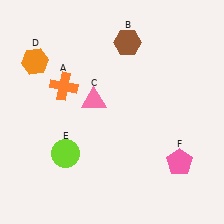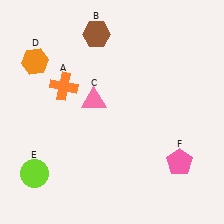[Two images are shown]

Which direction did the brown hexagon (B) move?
The brown hexagon (B) moved left.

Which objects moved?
The objects that moved are: the brown hexagon (B), the lime circle (E).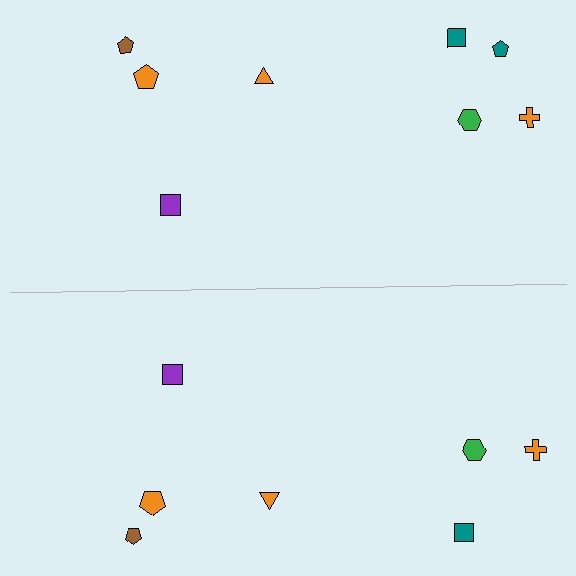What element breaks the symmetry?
A teal pentagon is missing from the bottom side.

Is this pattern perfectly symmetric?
No, the pattern is not perfectly symmetric. A teal pentagon is missing from the bottom side.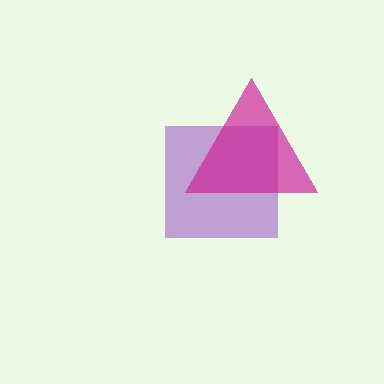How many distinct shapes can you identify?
There are 2 distinct shapes: a purple square, a magenta triangle.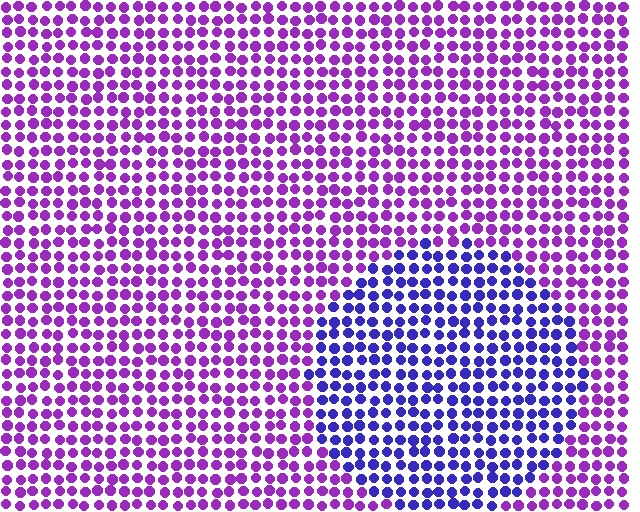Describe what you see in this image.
The image is filled with small purple elements in a uniform arrangement. A circle-shaped region is visible where the elements are tinted to a slightly different hue, forming a subtle color boundary.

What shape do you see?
I see a circle.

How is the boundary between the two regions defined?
The boundary is defined purely by a slight shift in hue (about 41 degrees). Spacing, size, and orientation are identical on both sides.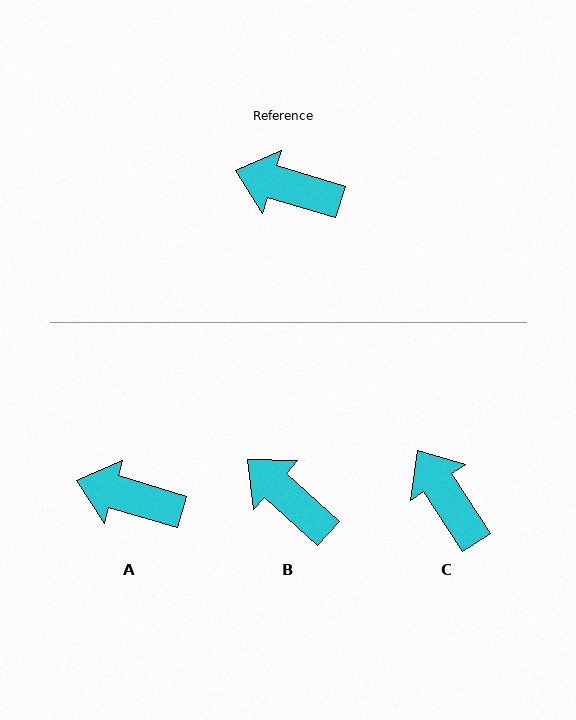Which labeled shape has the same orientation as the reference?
A.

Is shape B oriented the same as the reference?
No, it is off by about 26 degrees.